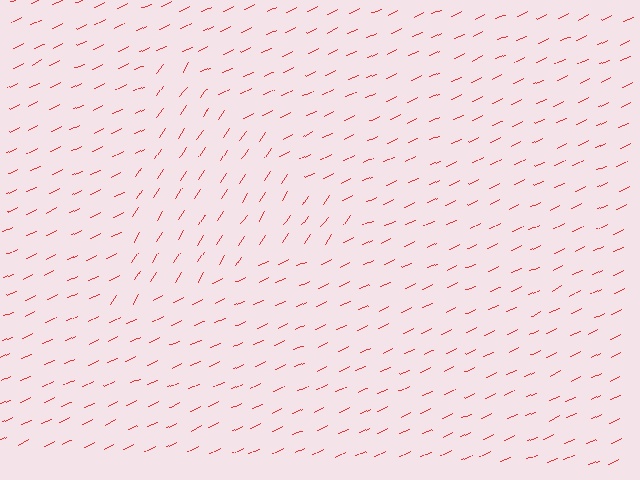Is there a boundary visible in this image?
Yes, there is a texture boundary formed by a change in line orientation.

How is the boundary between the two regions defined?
The boundary is defined purely by a change in line orientation (approximately 31 degrees difference). All lines are the same color and thickness.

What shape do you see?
I see a triangle.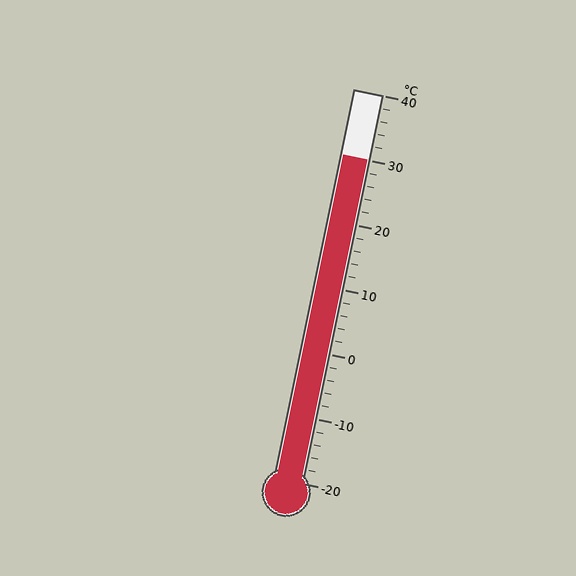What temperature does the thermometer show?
The thermometer shows approximately 30°C.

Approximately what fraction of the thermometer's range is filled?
The thermometer is filled to approximately 85% of its range.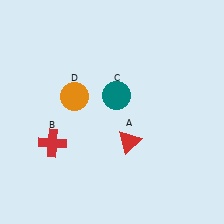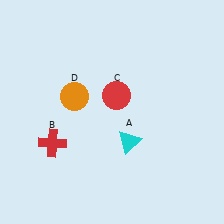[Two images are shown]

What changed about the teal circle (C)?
In Image 1, C is teal. In Image 2, it changed to red.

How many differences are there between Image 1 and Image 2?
There are 2 differences between the two images.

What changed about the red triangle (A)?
In Image 1, A is red. In Image 2, it changed to cyan.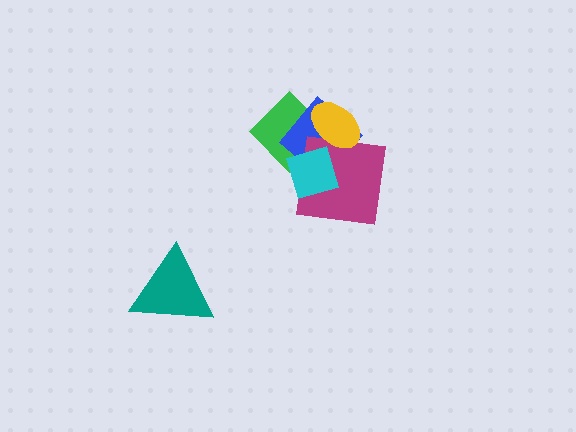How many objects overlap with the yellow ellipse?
3 objects overlap with the yellow ellipse.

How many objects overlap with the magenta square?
4 objects overlap with the magenta square.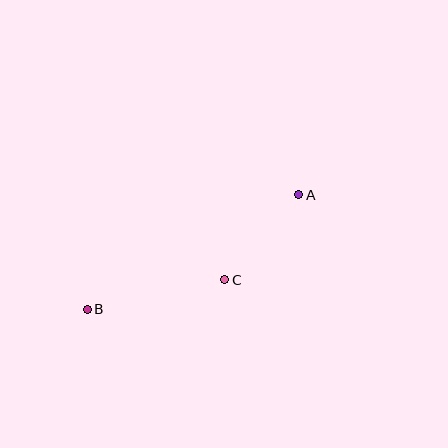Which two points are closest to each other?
Points A and C are closest to each other.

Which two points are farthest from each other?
Points A and B are farthest from each other.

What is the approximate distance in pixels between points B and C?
The distance between B and C is approximately 141 pixels.